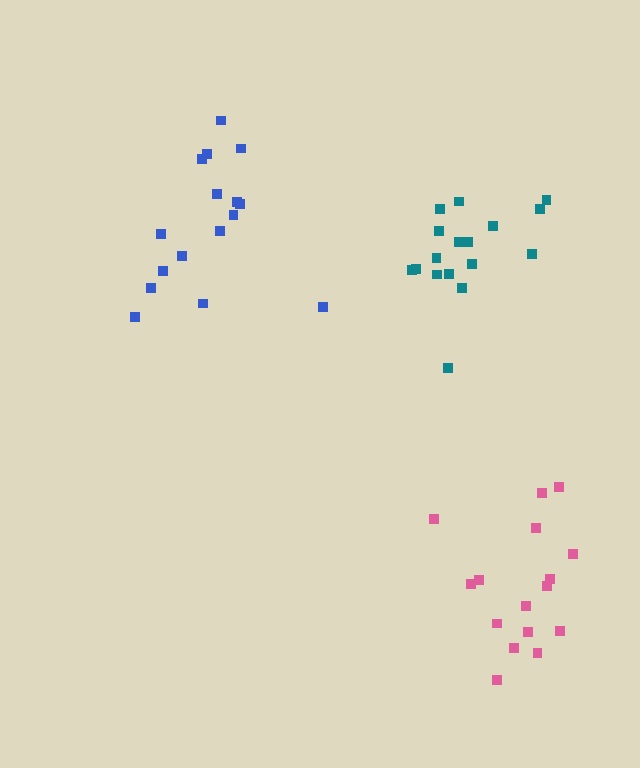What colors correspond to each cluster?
The clusters are colored: blue, pink, teal.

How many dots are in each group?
Group 1: 16 dots, Group 2: 16 dots, Group 3: 17 dots (49 total).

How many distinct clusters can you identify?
There are 3 distinct clusters.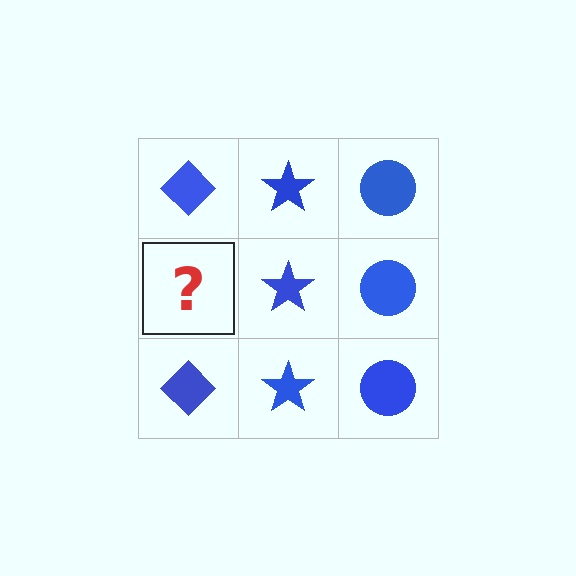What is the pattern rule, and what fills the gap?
The rule is that each column has a consistent shape. The gap should be filled with a blue diamond.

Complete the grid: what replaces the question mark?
The question mark should be replaced with a blue diamond.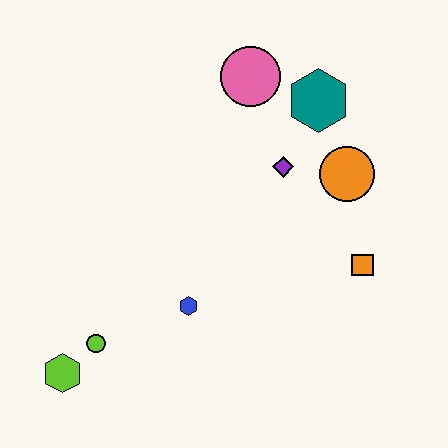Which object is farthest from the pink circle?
The lime hexagon is farthest from the pink circle.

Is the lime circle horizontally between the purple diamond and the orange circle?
No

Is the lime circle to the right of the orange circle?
No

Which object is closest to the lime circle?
The lime hexagon is closest to the lime circle.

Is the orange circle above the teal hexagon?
No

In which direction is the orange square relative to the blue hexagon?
The orange square is to the right of the blue hexagon.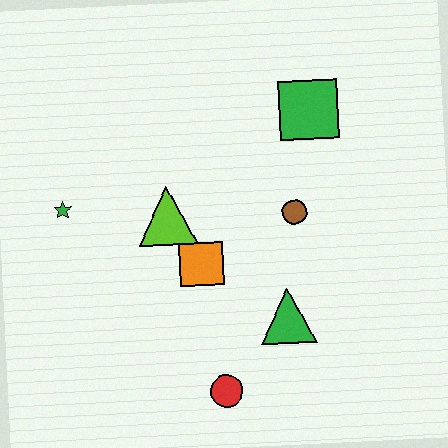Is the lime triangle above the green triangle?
Yes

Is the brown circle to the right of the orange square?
Yes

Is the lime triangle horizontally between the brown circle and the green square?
No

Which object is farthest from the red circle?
The green square is farthest from the red circle.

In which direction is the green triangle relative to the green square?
The green triangle is below the green square.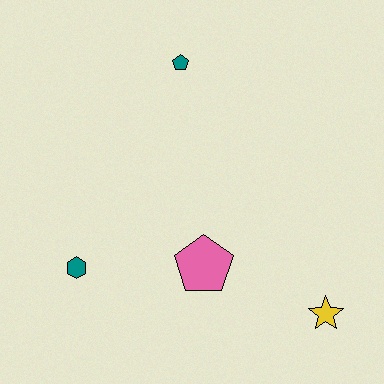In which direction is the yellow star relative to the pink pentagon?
The yellow star is to the right of the pink pentagon.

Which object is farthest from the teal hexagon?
The yellow star is farthest from the teal hexagon.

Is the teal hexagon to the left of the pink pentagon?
Yes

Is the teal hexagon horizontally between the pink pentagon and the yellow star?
No